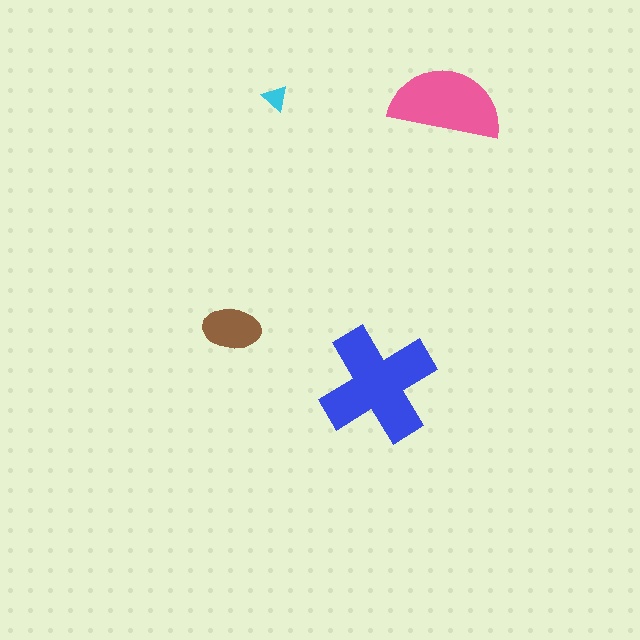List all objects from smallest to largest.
The cyan triangle, the brown ellipse, the pink semicircle, the blue cross.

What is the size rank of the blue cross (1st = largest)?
1st.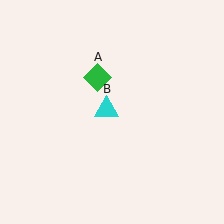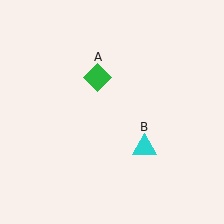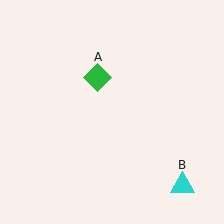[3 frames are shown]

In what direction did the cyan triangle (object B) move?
The cyan triangle (object B) moved down and to the right.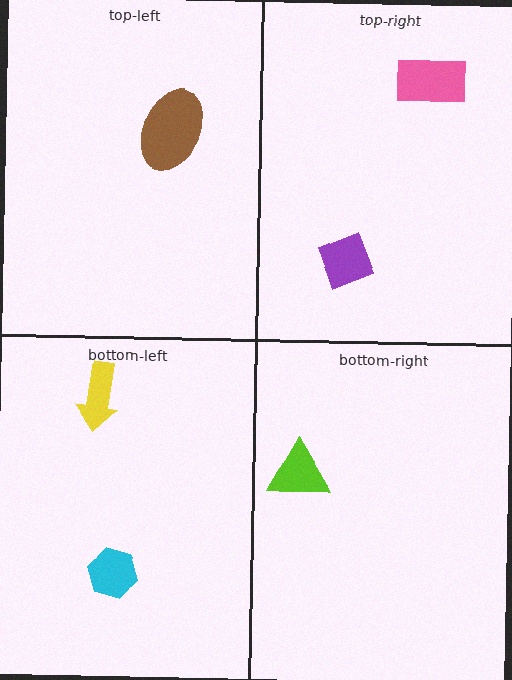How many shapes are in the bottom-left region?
2.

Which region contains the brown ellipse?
The top-left region.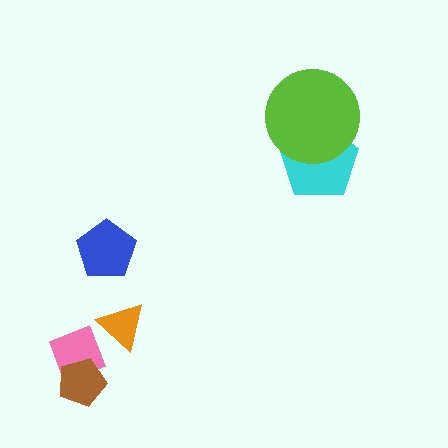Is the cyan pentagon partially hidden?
Yes, it is partially covered by another shape.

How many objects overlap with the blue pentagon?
0 objects overlap with the blue pentagon.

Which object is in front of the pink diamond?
The brown pentagon is in front of the pink diamond.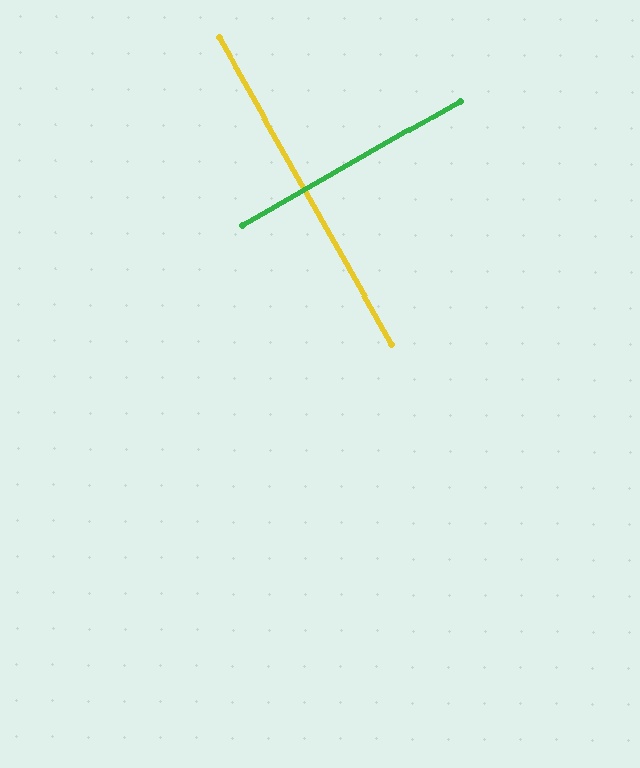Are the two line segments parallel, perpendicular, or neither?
Perpendicular — they meet at approximately 90°.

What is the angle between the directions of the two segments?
Approximately 90 degrees.